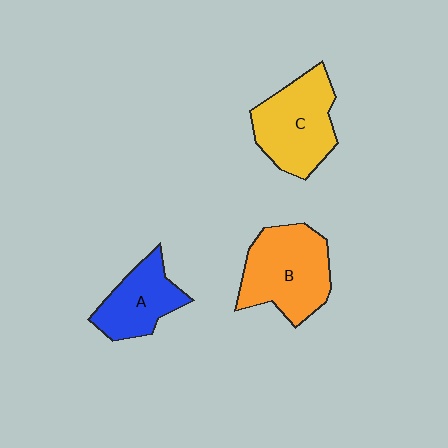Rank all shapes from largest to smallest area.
From largest to smallest: B (orange), C (yellow), A (blue).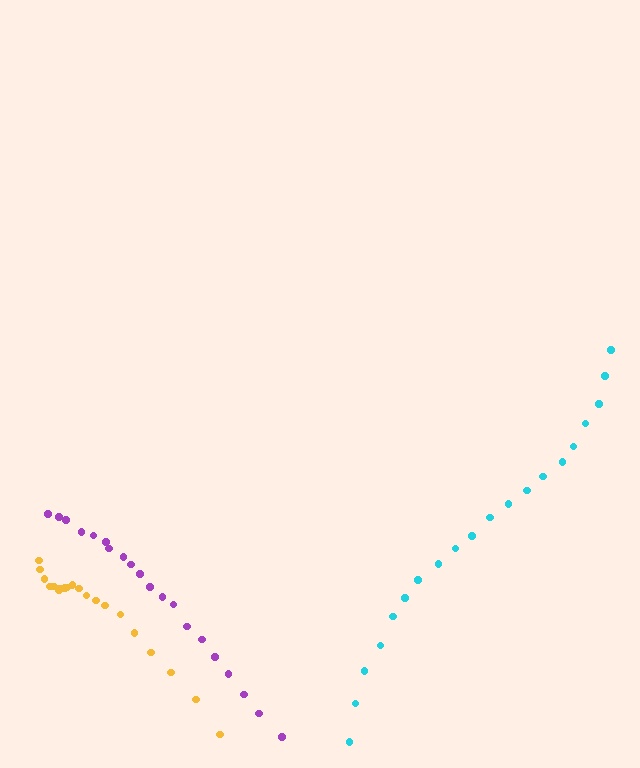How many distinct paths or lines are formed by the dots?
There are 3 distinct paths.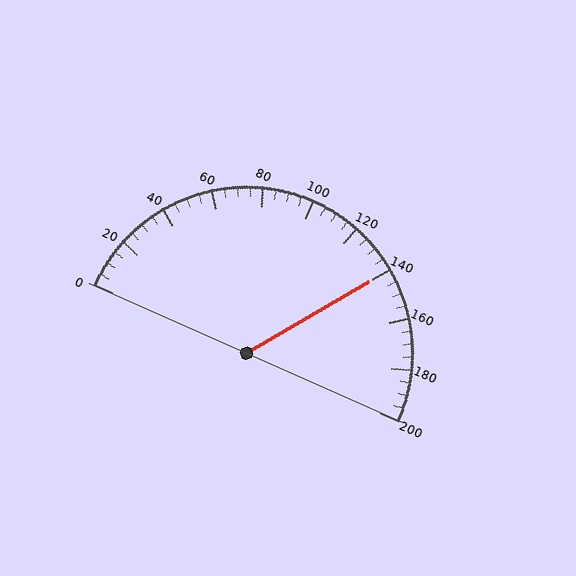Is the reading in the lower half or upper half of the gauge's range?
The reading is in the upper half of the range (0 to 200).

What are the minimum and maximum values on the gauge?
The gauge ranges from 0 to 200.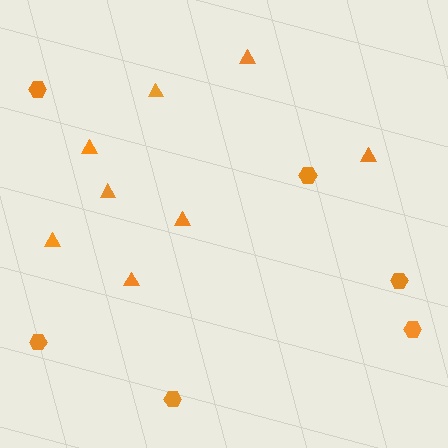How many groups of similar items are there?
There are 2 groups: one group of hexagons (6) and one group of triangles (8).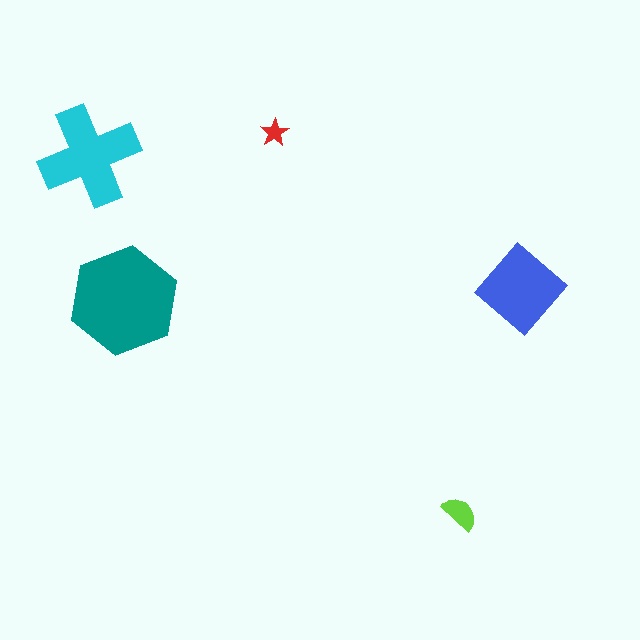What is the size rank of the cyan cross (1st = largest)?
2nd.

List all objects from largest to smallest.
The teal hexagon, the cyan cross, the blue diamond, the lime semicircle, the red star.